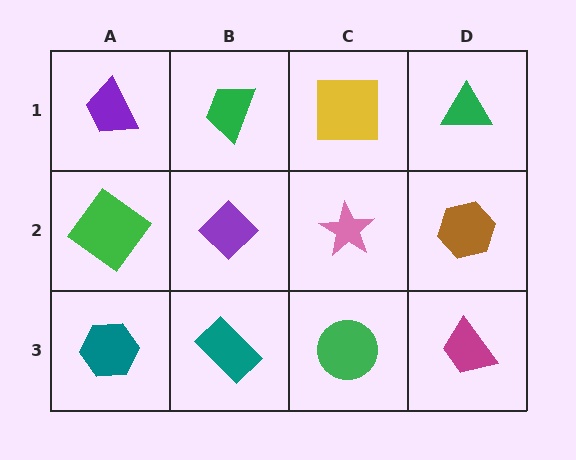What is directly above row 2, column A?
A purple trapezoid.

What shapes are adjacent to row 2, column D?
A green triangle (row 1, column D), a magenta trapezoid (row 3, column D), a pink star (row 2, column C).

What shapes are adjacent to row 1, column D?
A brown hexagon (row 2, column D), a yellow square (row 1, column C).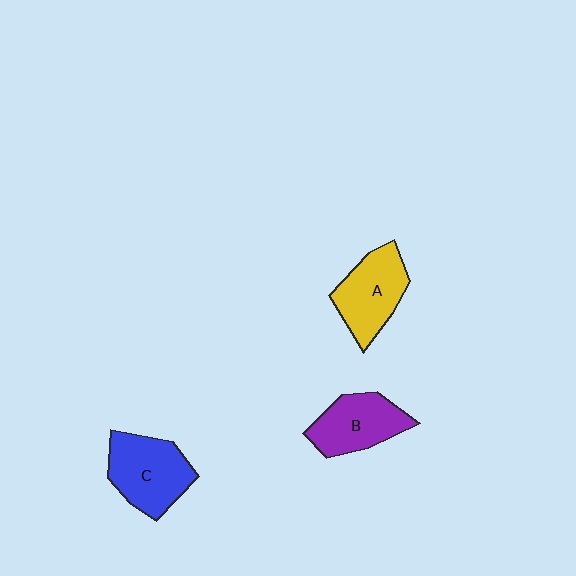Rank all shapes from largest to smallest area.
From largest to smallest: C (blue), A (yellow), B (purple).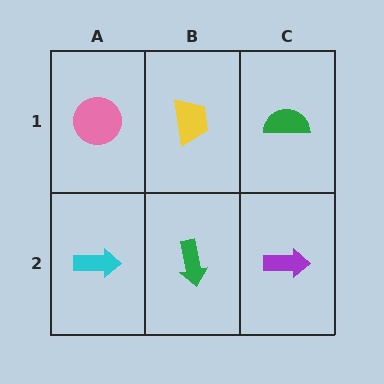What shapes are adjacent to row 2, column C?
A green semicircle (row 1, column C), a green arrow (row 2, column B).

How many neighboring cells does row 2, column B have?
3.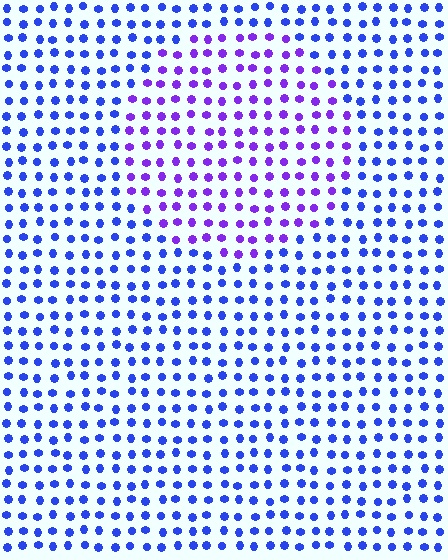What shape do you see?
I see a circle.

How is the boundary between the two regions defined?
The boundary is defined purely by a slight shift in hue (about 37 degrees). Spacing, size, and orientation are identical on both sides.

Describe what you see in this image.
The image is filled with small blue elements in a uniform arrangement. A circle-shaped region is visible where the elements are tinted to a slightly different hue, forming a subtle color boundary.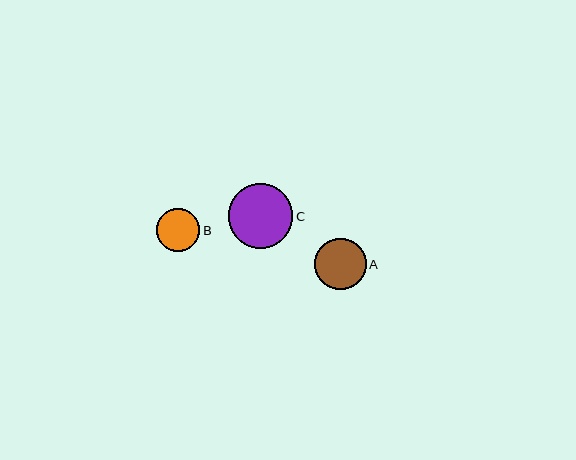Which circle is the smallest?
Circle B is the smallest with a size of approximately 44 pixels.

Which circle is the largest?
Circle C is the largest with a size of approximately 65 pixels.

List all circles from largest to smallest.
From largest to smallest: C, A, B.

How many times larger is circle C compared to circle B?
Circle C is approximately 1.5 times the size of circle B.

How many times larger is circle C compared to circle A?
Circle C is approximately 1.3 times the size of circle A.